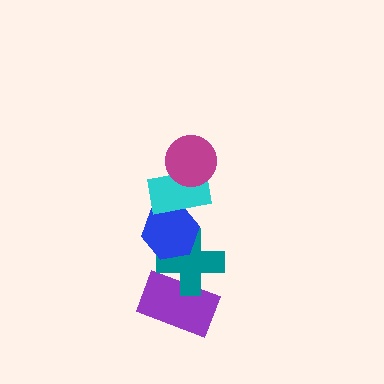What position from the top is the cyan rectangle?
The cyan rectangle is 2nd from the top.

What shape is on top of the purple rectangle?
The teal cross is on top of the purple rectangle.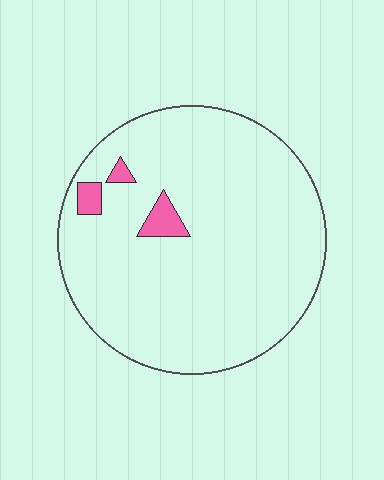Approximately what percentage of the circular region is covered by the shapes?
Approximately 5%.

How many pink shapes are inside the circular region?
3.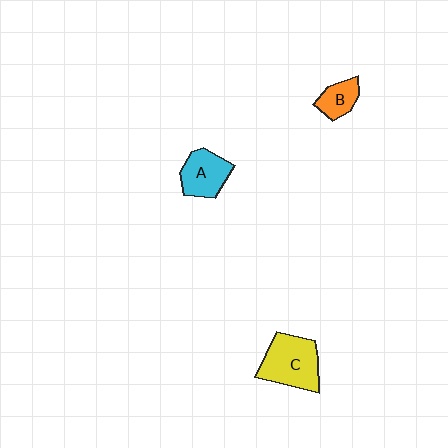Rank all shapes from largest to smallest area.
From largest to smallest: C (yellow), A (cyan), B (orange).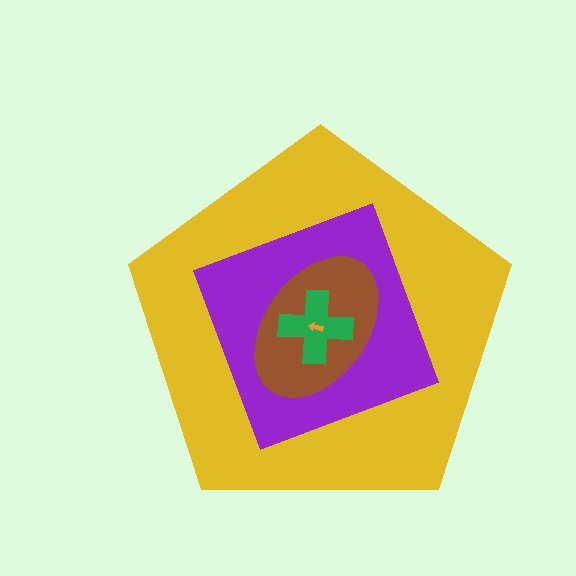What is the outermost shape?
The yellow pentagon.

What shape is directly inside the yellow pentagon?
The purple diamond.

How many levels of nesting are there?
5.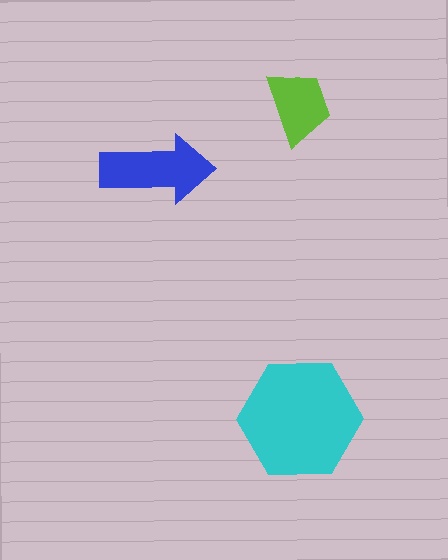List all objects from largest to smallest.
The cyan hexagon, the blue arrow, the lime trapezoid.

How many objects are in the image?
There are 3 objects in the image.